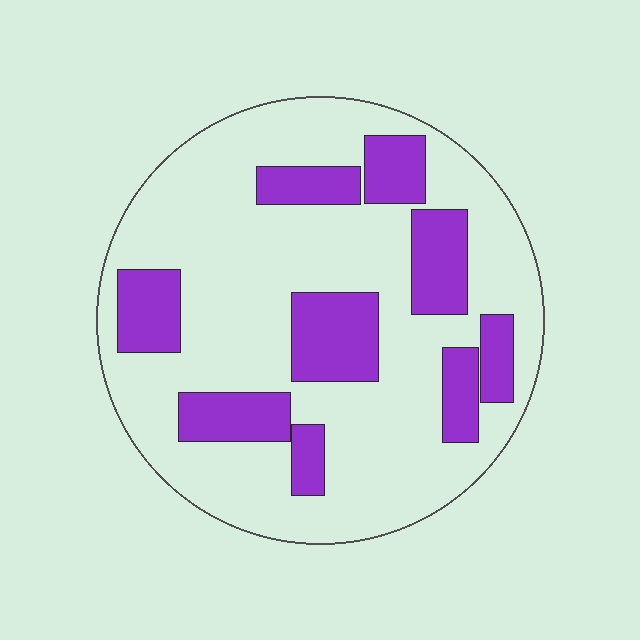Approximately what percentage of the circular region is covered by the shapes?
Approximately 25%.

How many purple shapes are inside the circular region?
9.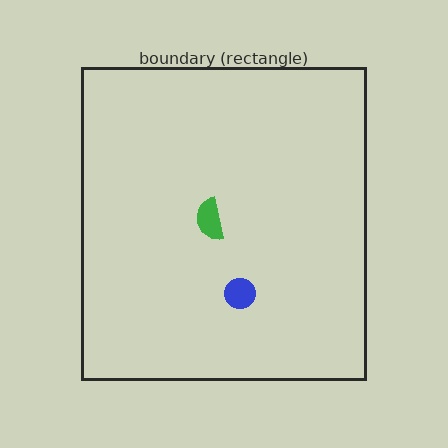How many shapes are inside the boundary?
2 inside, 0 outside.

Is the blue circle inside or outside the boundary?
Inside.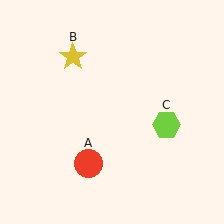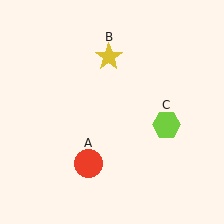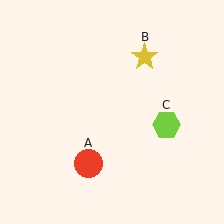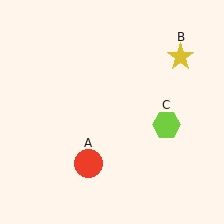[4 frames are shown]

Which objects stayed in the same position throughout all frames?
Red circle (object A) and lime hexagon (object C) remained stationary.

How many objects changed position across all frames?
1 object changed position: yellow star (object B).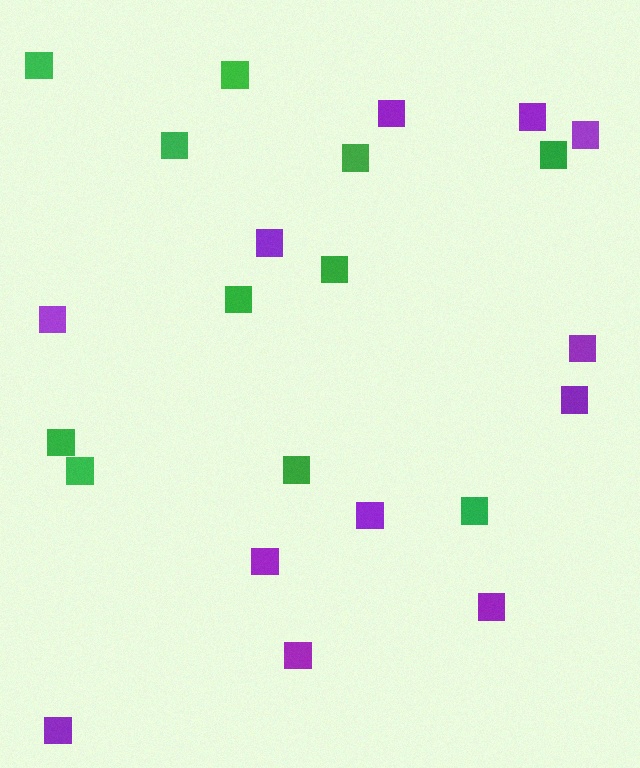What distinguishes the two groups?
There are 2 groups: one group of purple squares (12) and one group of green squares (11).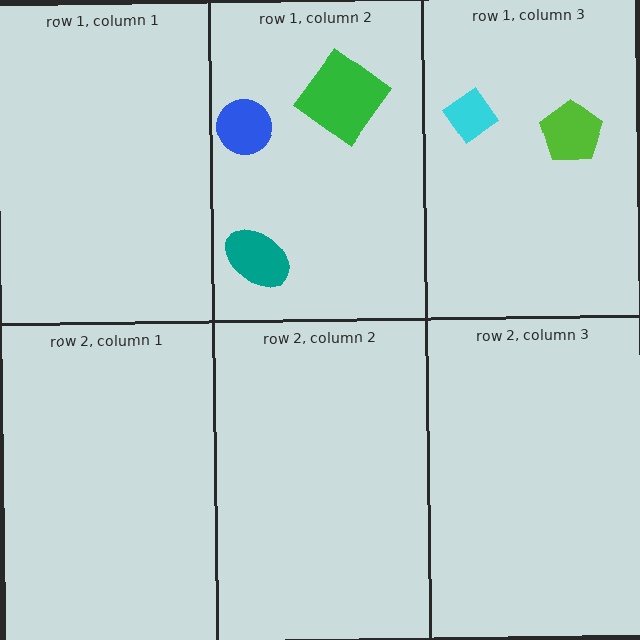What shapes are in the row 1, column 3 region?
The lime pentagon, the cyan diamond.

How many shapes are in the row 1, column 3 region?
2.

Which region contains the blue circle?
The row 1, column 2 region.